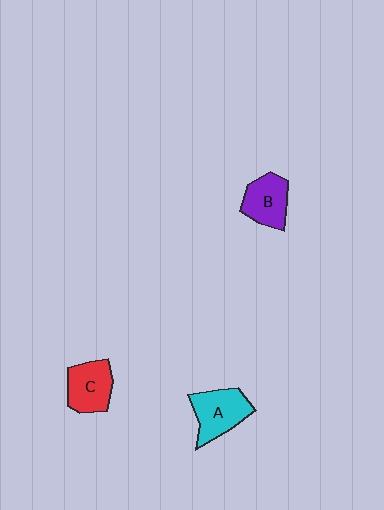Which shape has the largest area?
Shape A (cyan).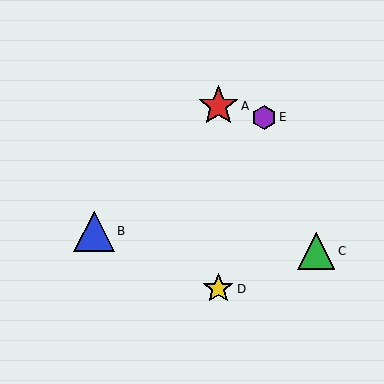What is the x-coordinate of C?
Object C is at x≈316.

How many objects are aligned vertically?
2 objects (A, D) are aligned vertically.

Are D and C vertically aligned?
No, D is at x≈218 and C is at x≈316.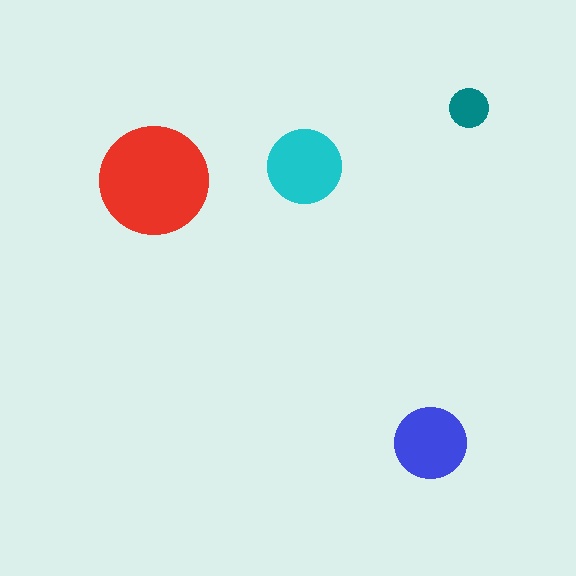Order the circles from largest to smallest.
the red one, the cyan one, the blue one, the teal one.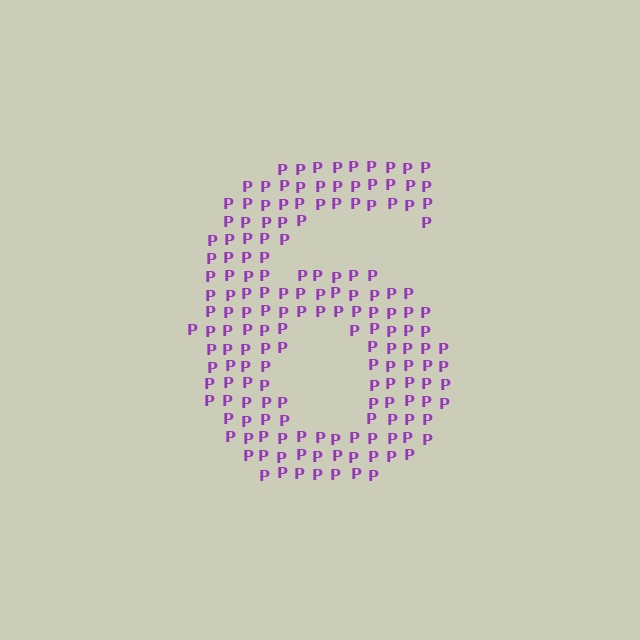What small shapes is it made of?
It is made of small letter P's.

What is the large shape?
The large shape is the digit 6.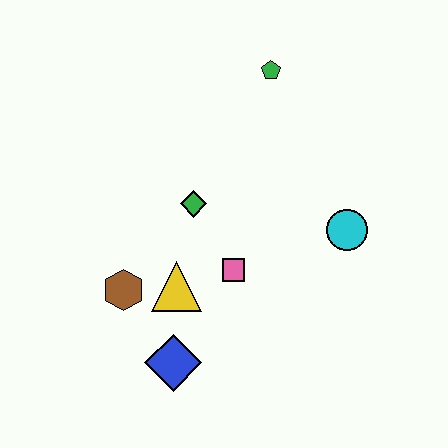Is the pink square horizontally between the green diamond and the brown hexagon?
No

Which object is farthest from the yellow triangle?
The green pentagon is farthest from the yellow triangle.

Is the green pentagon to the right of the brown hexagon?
Yes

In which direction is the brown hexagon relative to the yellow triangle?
The brown hexagon is to the left of the yellow triangle.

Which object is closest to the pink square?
The yellow triangle is closest to the pink square.